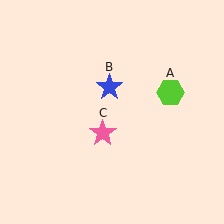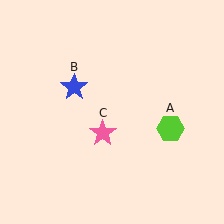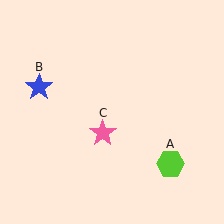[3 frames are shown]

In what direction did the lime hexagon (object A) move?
The lime hexagon (object A) moved down.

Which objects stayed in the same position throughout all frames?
Pink star (object C) remained stationary.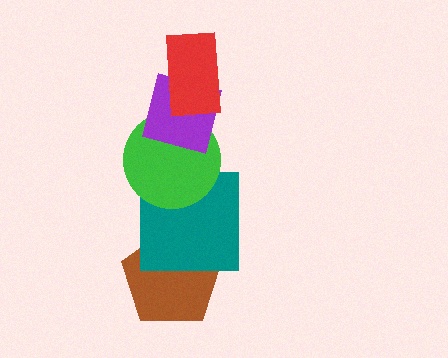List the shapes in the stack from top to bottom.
From top to bottom: the red rectangle, the purple square, the green circle, the teal square, the brown pentagon.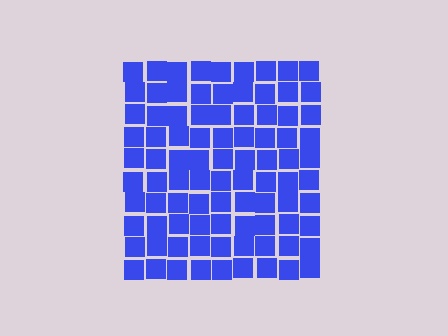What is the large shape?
The large shape is a square.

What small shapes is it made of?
It is made of small squares.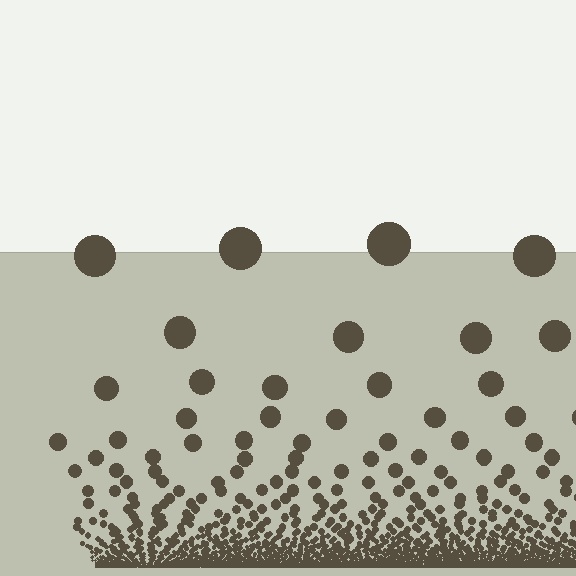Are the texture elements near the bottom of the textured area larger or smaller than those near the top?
Smaller. The gradient is inverted — elements near the bottom are smaller and denser.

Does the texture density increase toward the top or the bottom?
Density increases toward the bottom.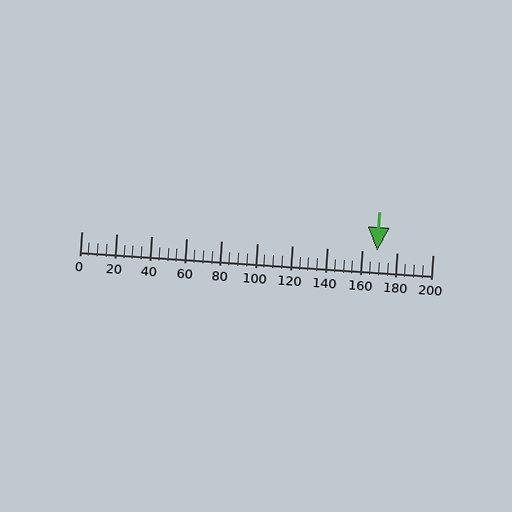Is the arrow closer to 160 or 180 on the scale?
The arrow is closer to 160.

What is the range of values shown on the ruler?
The ruler shows values from 0 to 200.